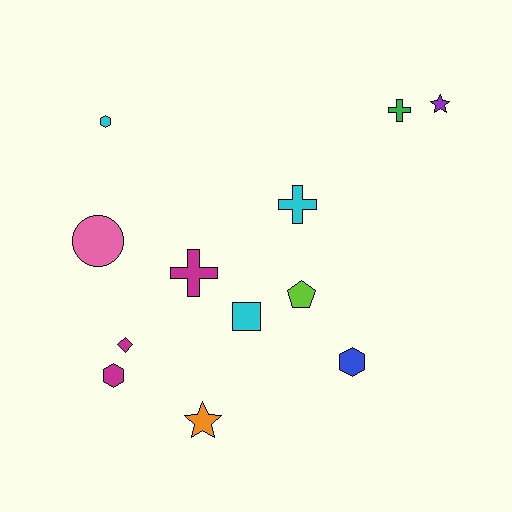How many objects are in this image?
There are 12 objects.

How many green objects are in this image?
There is 1 green object.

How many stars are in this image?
There are 2 stars.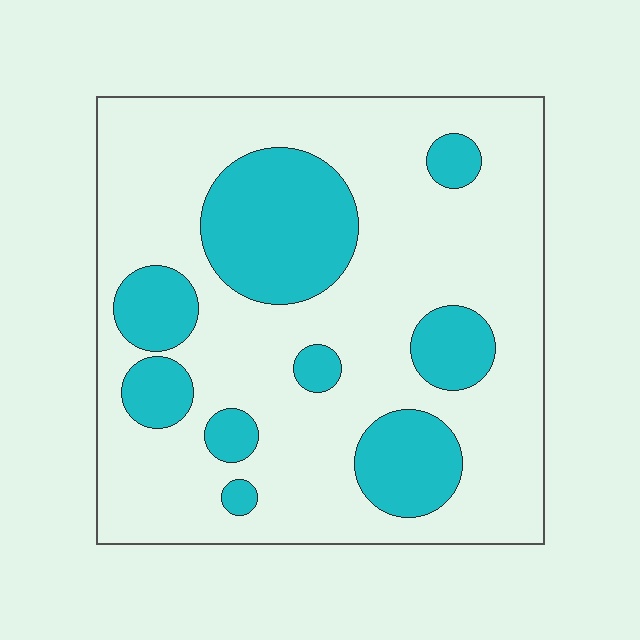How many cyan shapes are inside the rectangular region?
9.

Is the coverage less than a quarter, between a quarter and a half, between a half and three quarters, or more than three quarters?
Between a quarter and a half.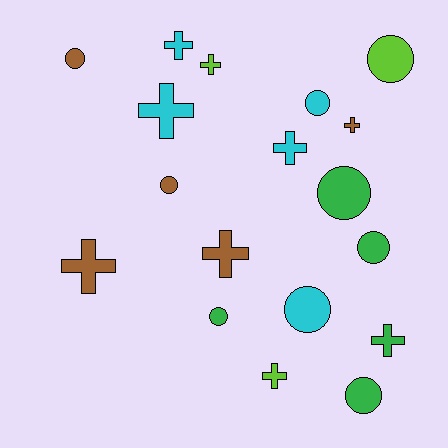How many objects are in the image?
There are 18 objects.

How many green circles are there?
There are 4 green circles.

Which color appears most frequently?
Cyan, with 5 objects.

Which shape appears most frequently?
Cross, with 9 objects.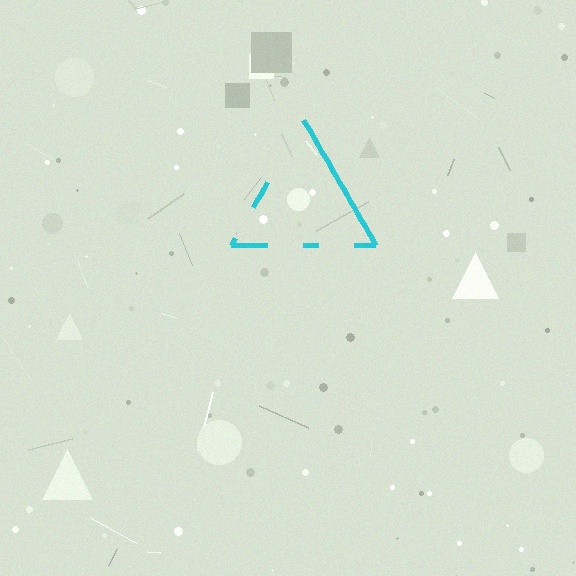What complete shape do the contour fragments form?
The contour fragments form a triangle.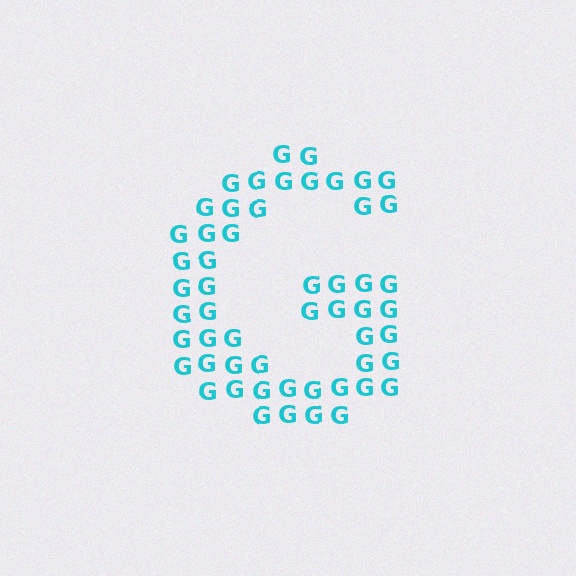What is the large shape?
The large shape is the letter G.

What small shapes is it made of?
It is made of small letter G's.